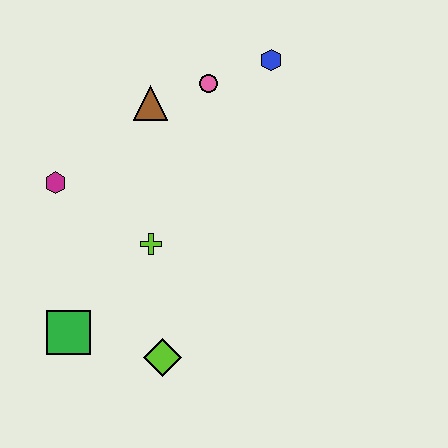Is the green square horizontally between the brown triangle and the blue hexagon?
No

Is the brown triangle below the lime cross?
No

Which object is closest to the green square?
The lime diamond is closest to the green square.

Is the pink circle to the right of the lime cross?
Yes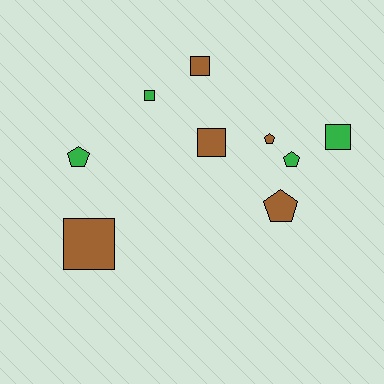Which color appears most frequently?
Brown, with 5 objects.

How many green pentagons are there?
There are 2 green pentagons.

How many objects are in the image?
There are 9 objects.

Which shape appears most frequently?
Square, with 5 objects.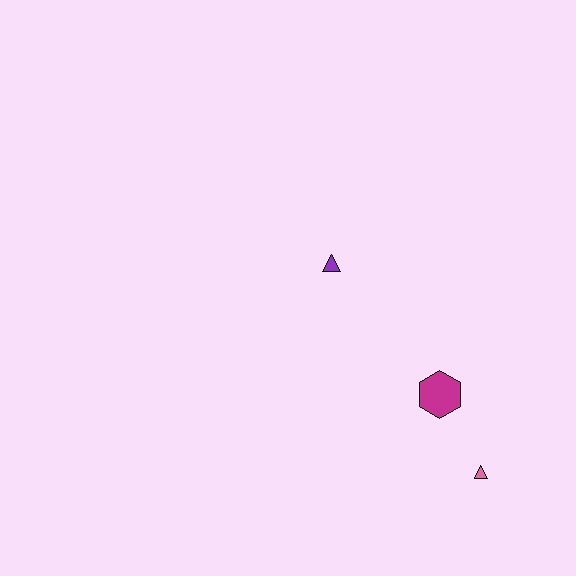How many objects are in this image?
There are 3 objects.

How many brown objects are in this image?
There are no brown objects.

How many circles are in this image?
There are no circles.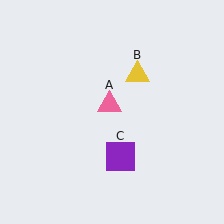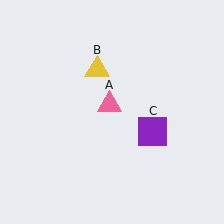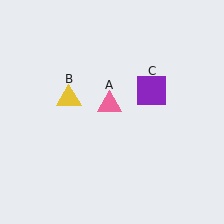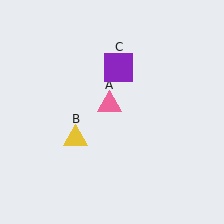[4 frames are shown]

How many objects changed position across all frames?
2 objects changed position: yellow triangle (object B), purple square (object C).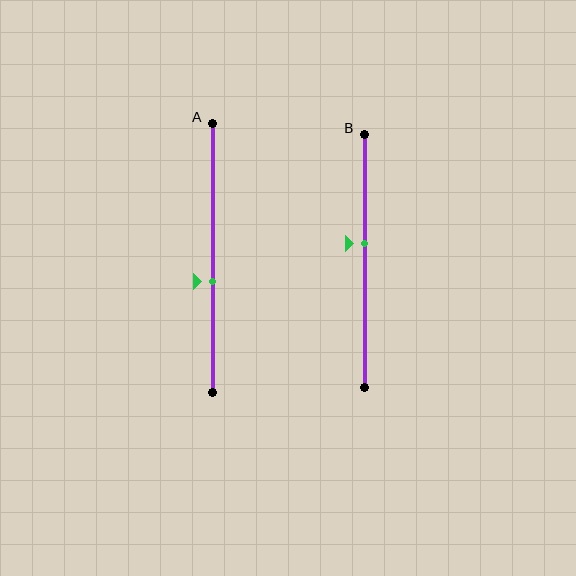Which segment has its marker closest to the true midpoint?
Segment B has its marker closest to the true midpoint.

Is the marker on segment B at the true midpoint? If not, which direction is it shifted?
No, the marker on segment B is shifted upward by about 7% of the segment length.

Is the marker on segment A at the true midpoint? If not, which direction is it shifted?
No, the marker on segment A is shifted downward by about 9% of the segment length.